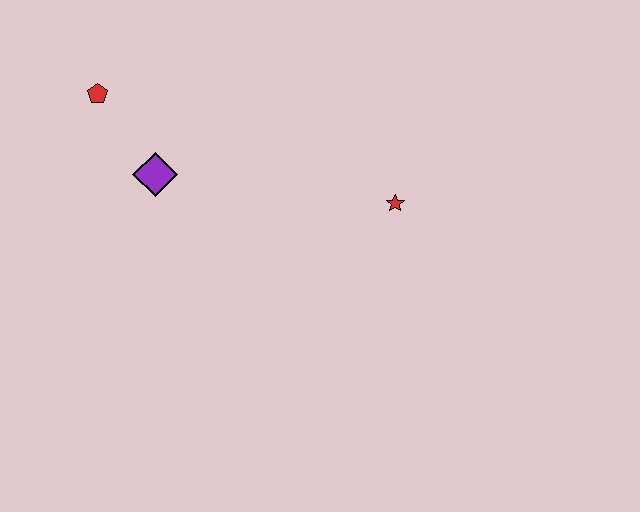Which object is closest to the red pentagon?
The purple diamond is closest to the red pentagon.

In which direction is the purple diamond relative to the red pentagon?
The purple diamond is below the red pentagon.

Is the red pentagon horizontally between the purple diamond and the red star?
No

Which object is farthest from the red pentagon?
The red star is farthest from the red pentagon.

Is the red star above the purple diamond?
No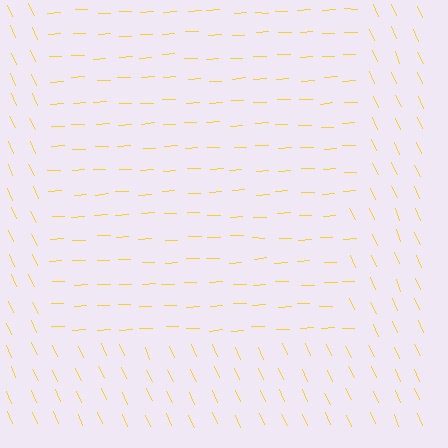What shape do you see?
I see a rectangle.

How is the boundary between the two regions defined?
The boundary is defined purely by a change in line orientation (approximately 68 degrees difference). All lines are the same color and thickness.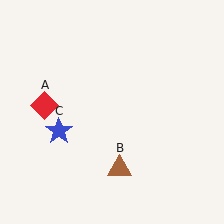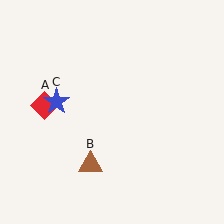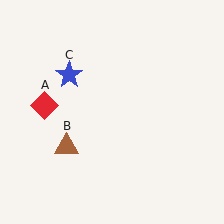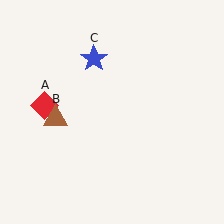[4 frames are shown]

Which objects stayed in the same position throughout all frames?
Red diamond (object A) remained stationary.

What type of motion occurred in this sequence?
The brown triangle (object B), blue star (object C) rotated clockwise around the center of the scene.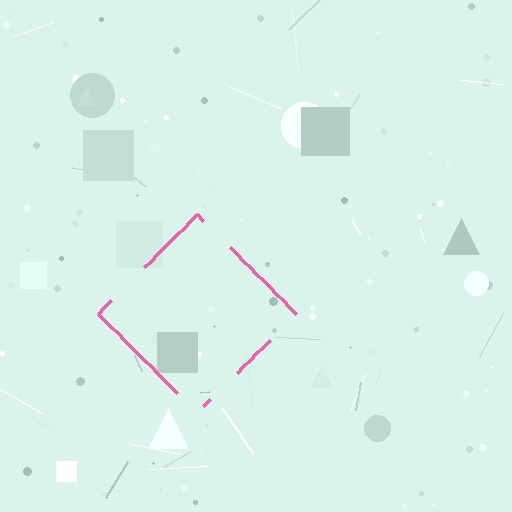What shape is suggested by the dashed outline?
The dashed outline suggests a diamond.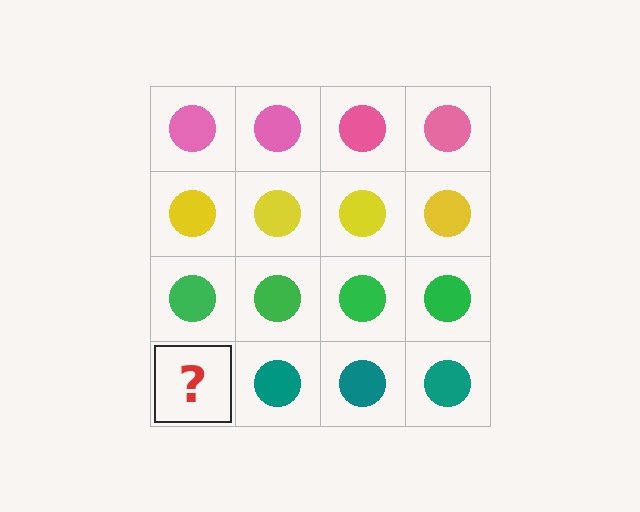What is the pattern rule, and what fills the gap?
The rule is that each row has a consistent color. The gap should be filled with a teal circle.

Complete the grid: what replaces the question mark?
The question mark should be replaced with a teal circle.